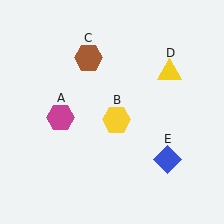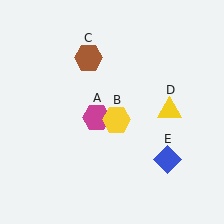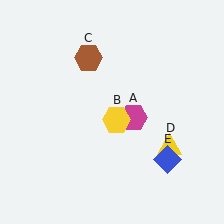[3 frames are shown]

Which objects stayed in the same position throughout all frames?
Yellow hexagon (object B) and brown hexagon (object C) and blue diamond (object E) remained stationary.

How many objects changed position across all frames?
2 objects changed position: magenta hexagon (object A), yellow triangle (object D).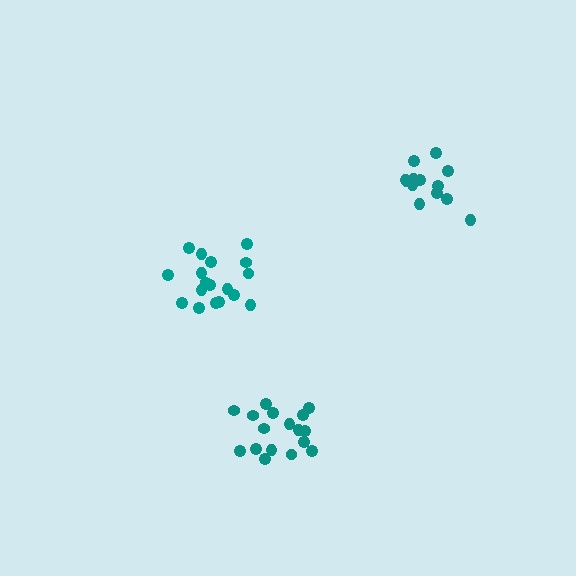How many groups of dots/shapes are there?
There are 3 groups.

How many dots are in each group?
Group 1: 13 dots, Group 2: 18 dots, Group 3: 17 dots (48 total).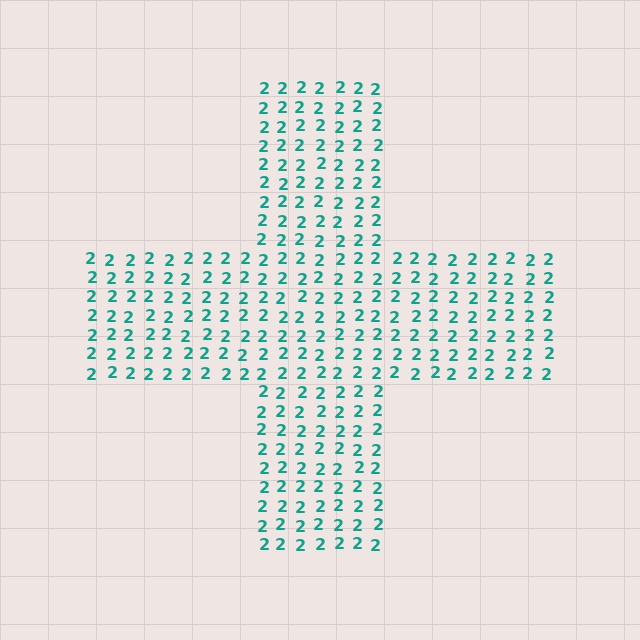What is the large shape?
The large shape is a cross.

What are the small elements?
The small elements are digit 2's.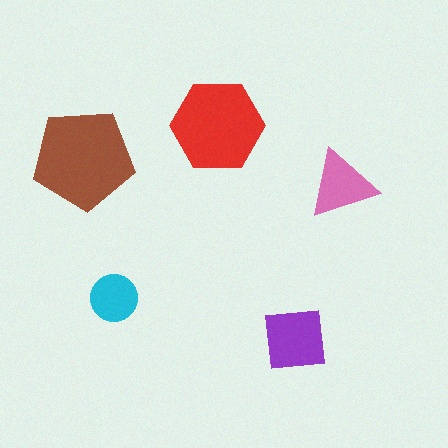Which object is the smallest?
The cyan circle.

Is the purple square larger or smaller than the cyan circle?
Larger.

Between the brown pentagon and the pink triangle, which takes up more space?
The brown pentagon.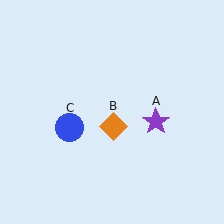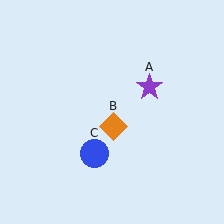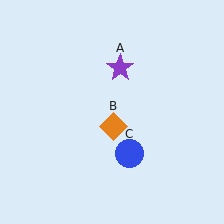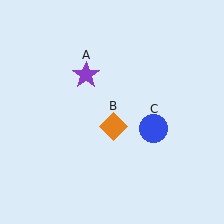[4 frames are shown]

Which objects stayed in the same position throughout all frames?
Orange diamond (object B) remained stationary.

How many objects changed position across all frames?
2 objects changed position: purple star (object A), blue circle (object C).